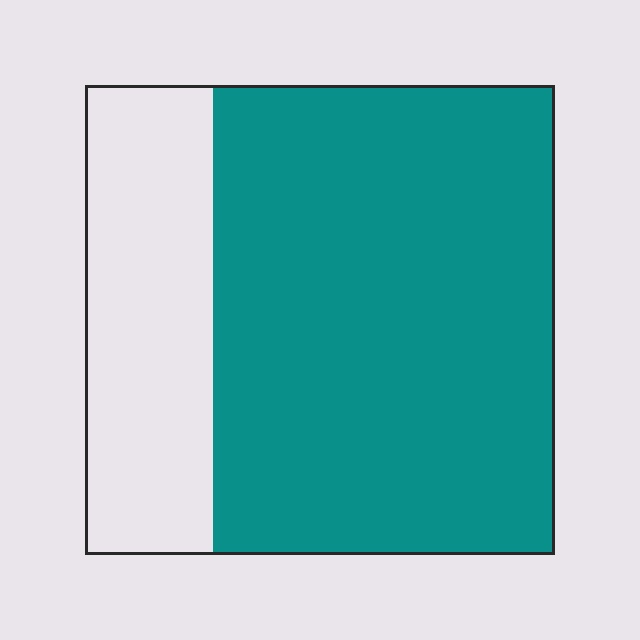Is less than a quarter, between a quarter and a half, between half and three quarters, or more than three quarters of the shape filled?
Between half and three quarters.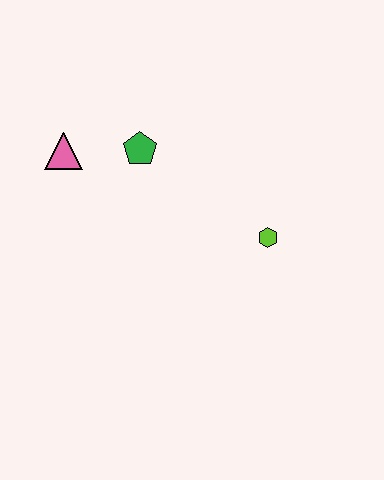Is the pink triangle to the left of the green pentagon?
Yes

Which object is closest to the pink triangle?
The green pentagon is closest to the pink triangle.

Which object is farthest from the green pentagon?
The lime hexagon is farthest from the green pentagon.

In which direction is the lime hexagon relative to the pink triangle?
The lime hexagon is to the right of the pink triangle.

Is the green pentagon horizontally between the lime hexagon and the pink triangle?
Yes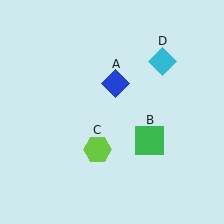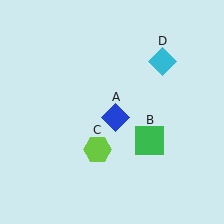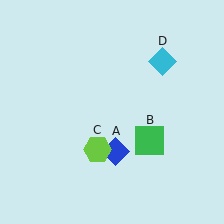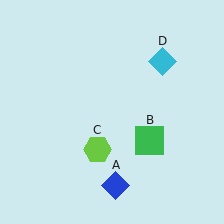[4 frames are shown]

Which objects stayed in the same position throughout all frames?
Green square (object B) and lime hexagon (object C) and cyan diamond (object D) remained stationary.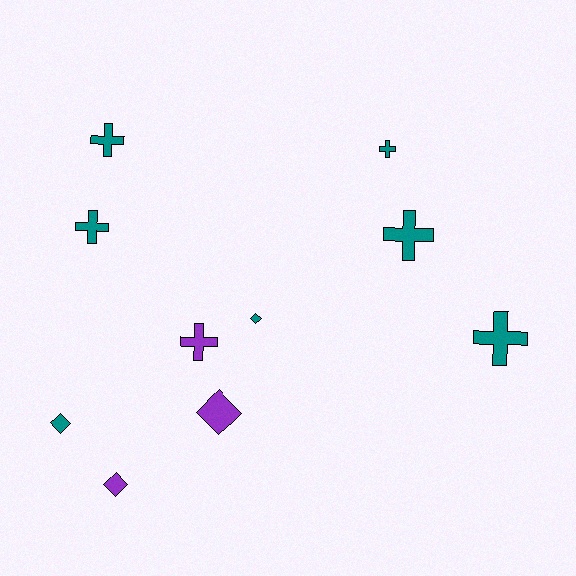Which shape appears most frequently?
Cross, with 6 objects.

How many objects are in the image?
There are 10 objects.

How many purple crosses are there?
There is 1 purple cross.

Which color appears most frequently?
Teal, with 7 objects.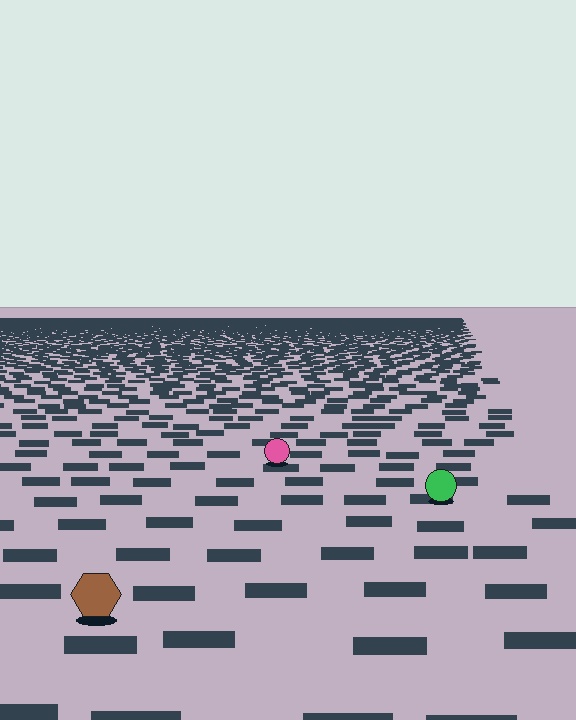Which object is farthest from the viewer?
The pink circle is farthest from the viewer. It appears smaller and the ground texture around it is denser.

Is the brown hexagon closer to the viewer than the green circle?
Yes. The brown hexagon is closer — you can tell from the texture gradient: the ground texture is coarser near it.